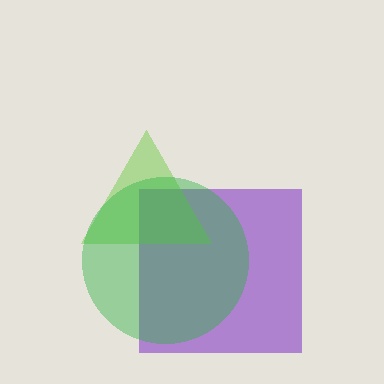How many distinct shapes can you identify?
There are 3 distinct shapes: a purple square, a lime triangle, a green circle.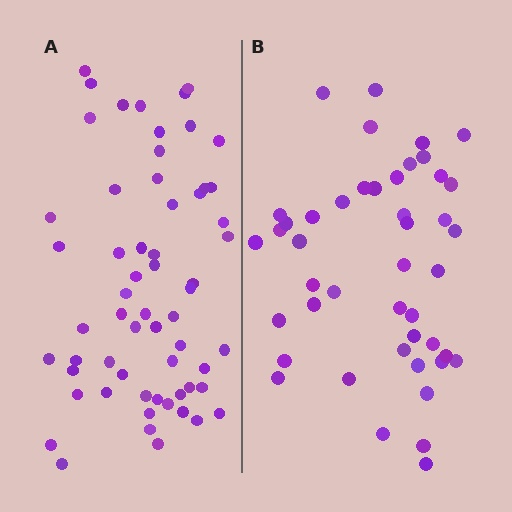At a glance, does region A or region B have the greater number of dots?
Region A (the left region) has more dots.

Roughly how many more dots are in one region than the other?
Region A has approximately 15 more dots than region B.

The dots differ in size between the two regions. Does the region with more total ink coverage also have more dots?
No. Region B has more total ink coverage because its dots are larger, but region A actually contains more individual dots. Total area can be misleading — the number of items is what matters here.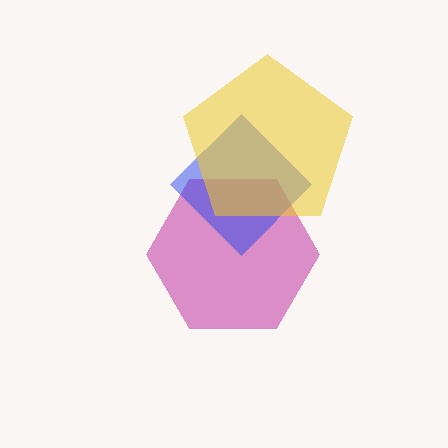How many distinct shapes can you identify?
There are 3 distinct shapes: a magenta hexagon, a blue diamond, a yellow pentagon.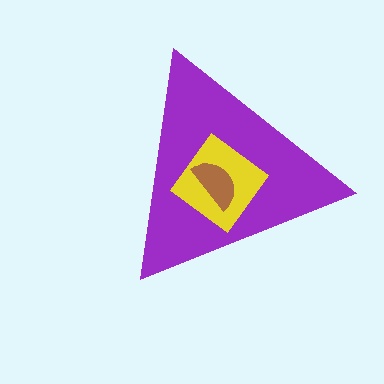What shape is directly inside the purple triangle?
The yellow diamond.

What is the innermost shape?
The brown semicircle.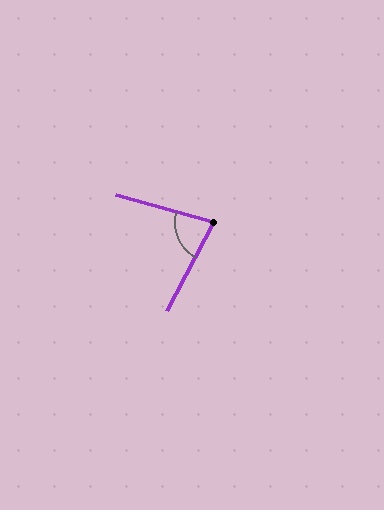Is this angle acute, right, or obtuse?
It is acute.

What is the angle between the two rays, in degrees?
Approximately 78 degrees.